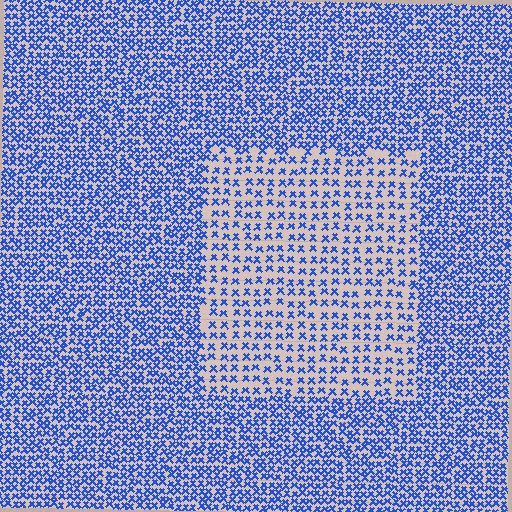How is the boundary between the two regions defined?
The boundary is defined by a change in element density (approximately 2.0x ratio). All elements are the same color, size, and shape.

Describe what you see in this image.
The image contains small blue elements arranged at two different densities. A rectangle-shaped region is visible where the elements are less densely packed than the surrounding area.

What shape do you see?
I see a rectangle.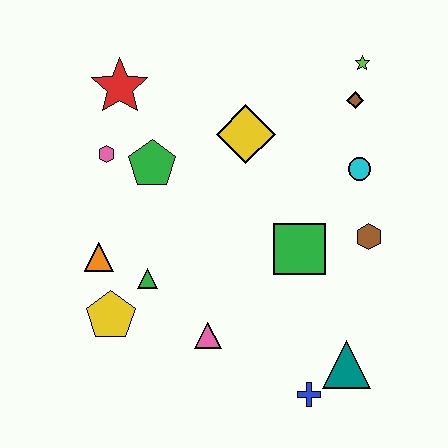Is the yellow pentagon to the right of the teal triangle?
No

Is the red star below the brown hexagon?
No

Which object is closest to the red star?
The pink hexagon is closest to the red star.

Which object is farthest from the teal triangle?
The red star is farthest from the teal triangle.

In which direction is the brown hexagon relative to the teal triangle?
The brown hexagon is above the teal triangle.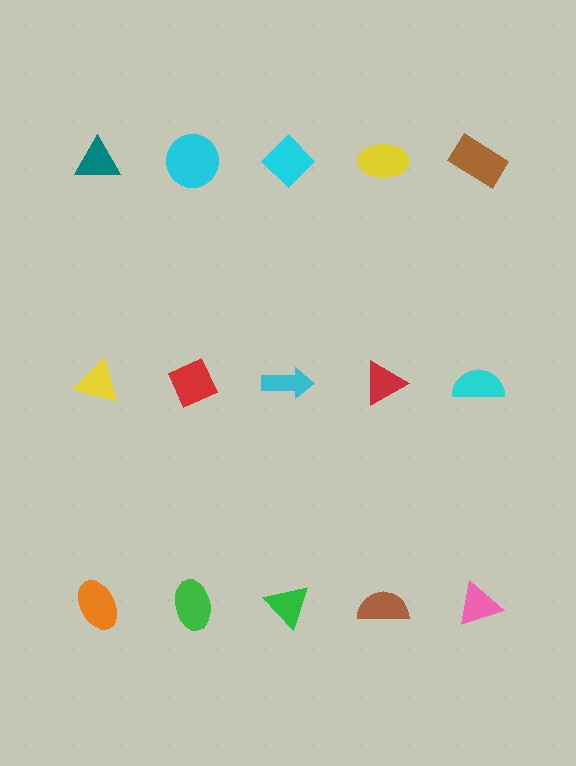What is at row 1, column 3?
A cyan diamond.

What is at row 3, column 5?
A pink triangle.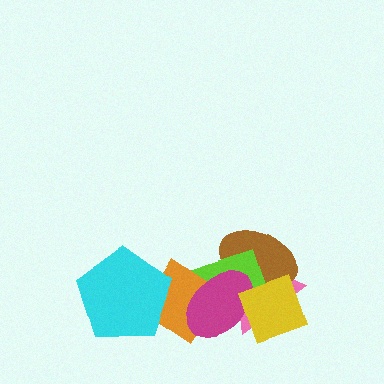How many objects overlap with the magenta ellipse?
5 objects overlap with the magenta ellipse.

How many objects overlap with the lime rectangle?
5 objects overlap with the lime rectangle.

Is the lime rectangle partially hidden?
Yes, it is partially covered by another shape.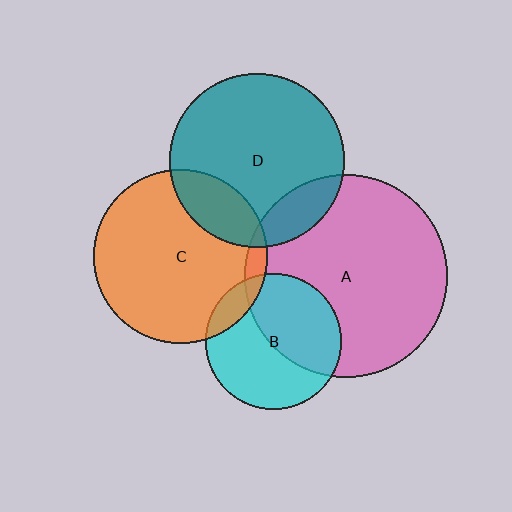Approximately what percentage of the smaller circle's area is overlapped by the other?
Approximately 15%.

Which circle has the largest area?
Circle A (pink).